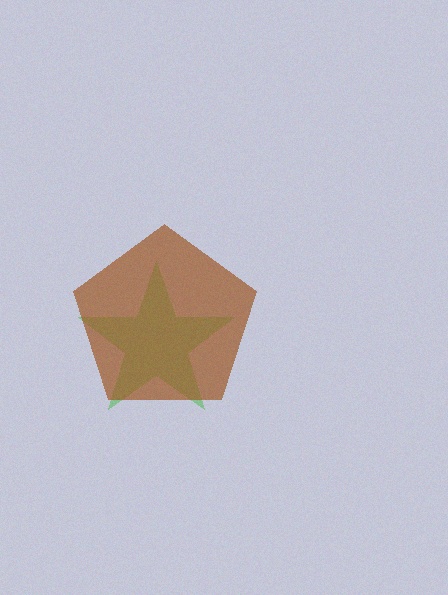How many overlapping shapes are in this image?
There are 2 overlapping shapes in the image.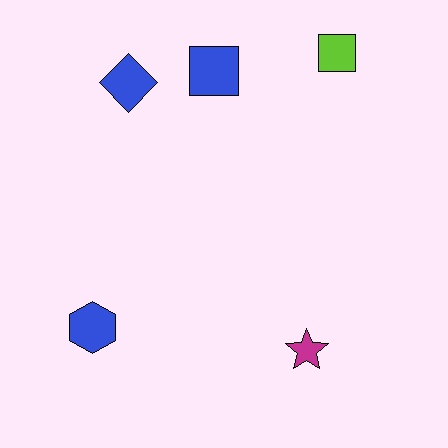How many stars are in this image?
There is 1 star.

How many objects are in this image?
There are 5 objects.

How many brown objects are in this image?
There are no brown objects.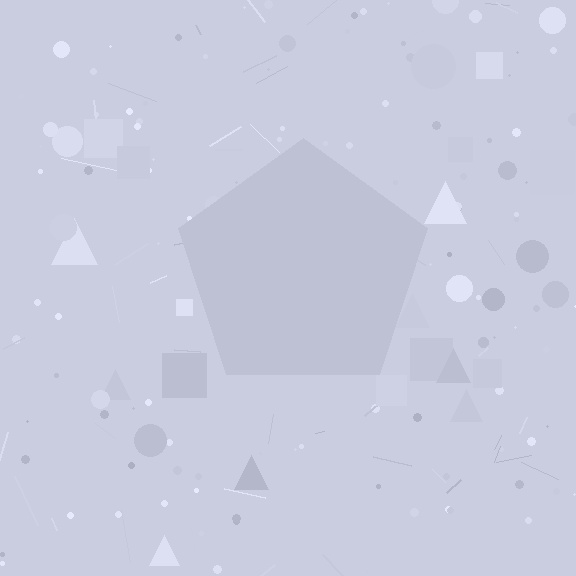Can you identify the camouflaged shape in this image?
The camouflaged shape is a pentagon.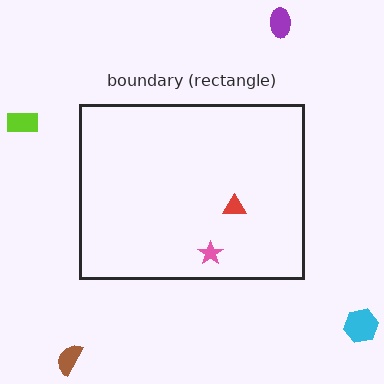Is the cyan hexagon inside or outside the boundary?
Outside.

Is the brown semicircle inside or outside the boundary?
Outside.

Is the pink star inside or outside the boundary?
Inside.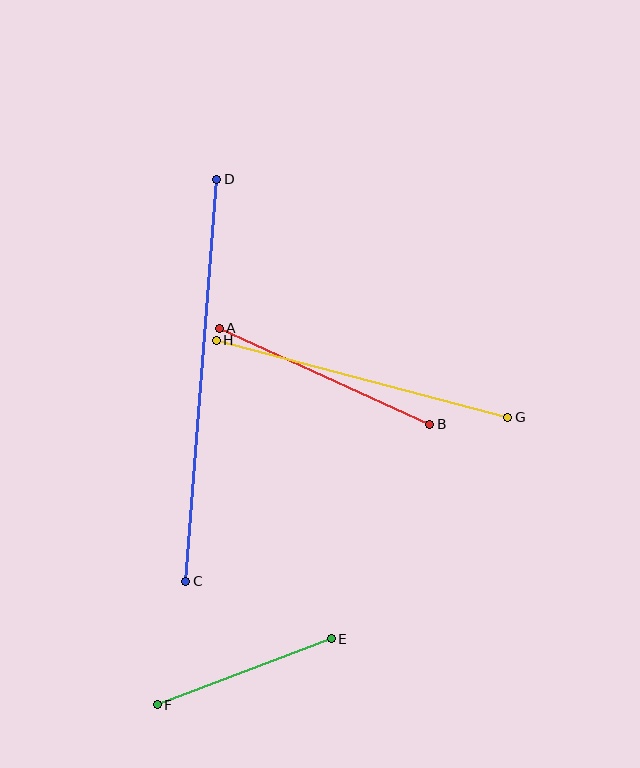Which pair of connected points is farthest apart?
Points C and D are farthest apart.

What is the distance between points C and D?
The distance is approximately 403 pixels.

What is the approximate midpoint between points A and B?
The midpoint is at approximately (325, 376) pixels.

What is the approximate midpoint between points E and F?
The midpoint is at approximately (244, 672) pixels.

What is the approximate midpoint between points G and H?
The midpoint is at approximately (362, 379) pixels.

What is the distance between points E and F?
The distance is approximately 186 pixels.